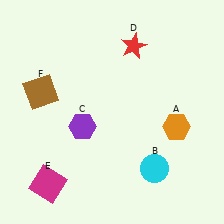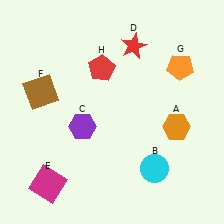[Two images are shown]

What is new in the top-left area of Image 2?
A red pentagon (H) was added in the top-left area of Image 2.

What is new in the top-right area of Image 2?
An orange pentagon (G) was added in the top-right area of Image 2.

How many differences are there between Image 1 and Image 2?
There are 2 differences between the two images.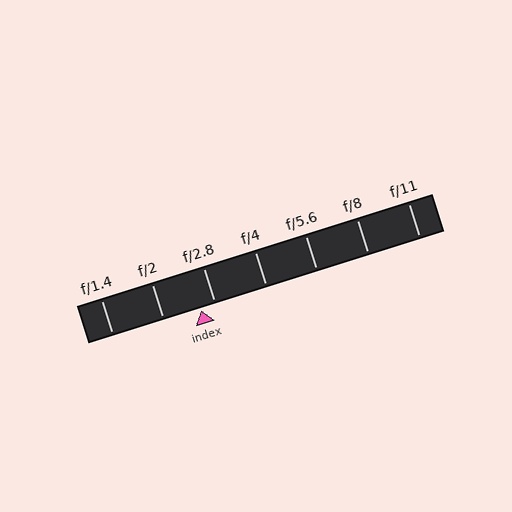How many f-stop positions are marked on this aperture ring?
There are 7 f-stop positions marked.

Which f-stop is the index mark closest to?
The index mark is closest to f/2.8.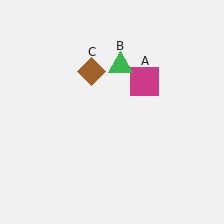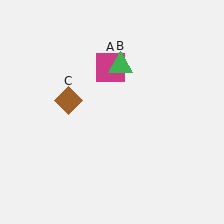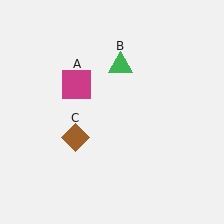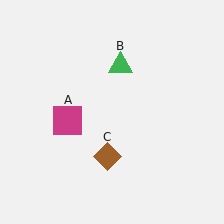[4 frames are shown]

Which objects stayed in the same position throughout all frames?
Green triangle (object B) remained stationary.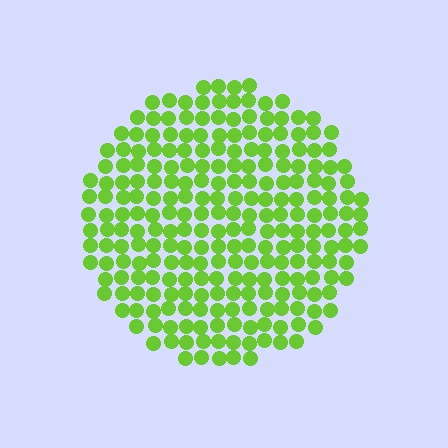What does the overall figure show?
The overall figure shows a circle.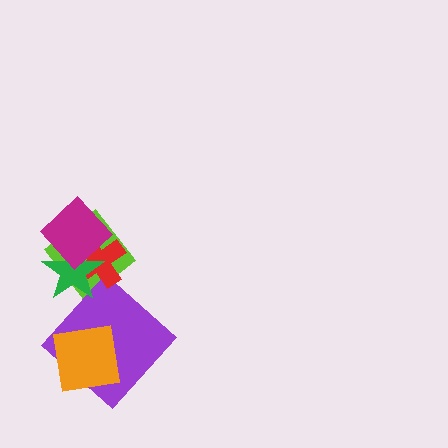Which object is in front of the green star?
The magenta diamond is in front of the green star.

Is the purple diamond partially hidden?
Yes, it is partially covered by another shape.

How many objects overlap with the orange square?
1 object overlaps with the orange square.